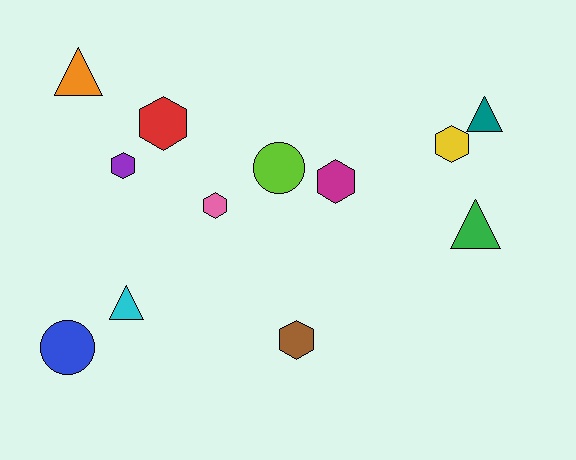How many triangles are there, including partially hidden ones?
There are 4 triangles.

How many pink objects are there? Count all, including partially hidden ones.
There is 1 pink object.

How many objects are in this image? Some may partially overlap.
There are 12 objects.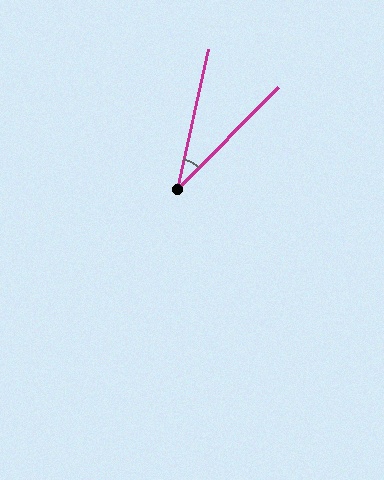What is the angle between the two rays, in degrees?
Approximately 32 degrees.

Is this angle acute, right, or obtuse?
It is acute.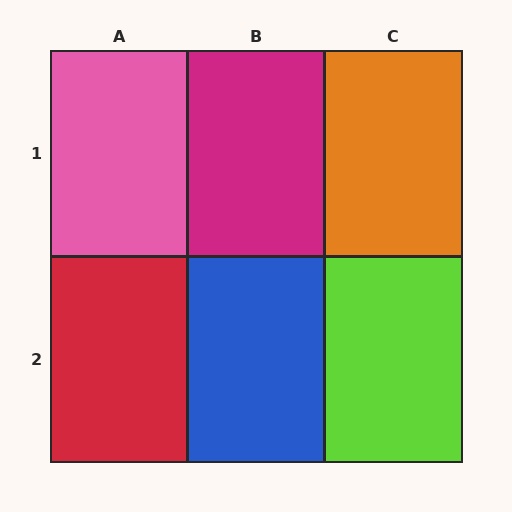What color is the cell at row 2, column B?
Blue.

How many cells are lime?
1 cell is lime.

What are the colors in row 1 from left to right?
Pink, magenta, orange.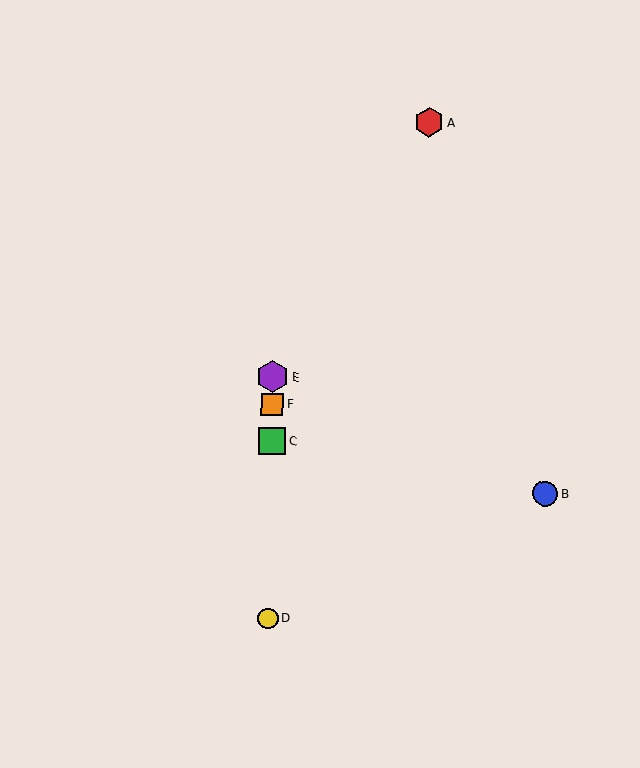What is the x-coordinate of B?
Object B is at x≈545.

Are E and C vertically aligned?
Yes, both are at x≈273.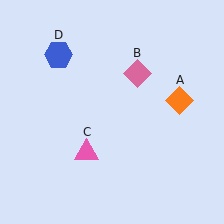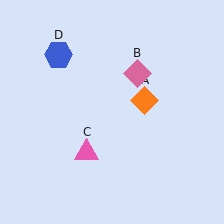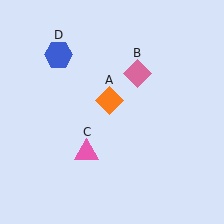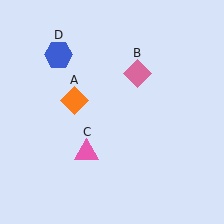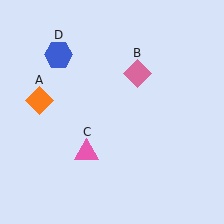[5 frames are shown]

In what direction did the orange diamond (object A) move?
The orange diamond (object A) moved left.